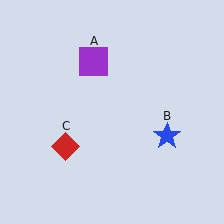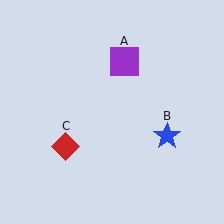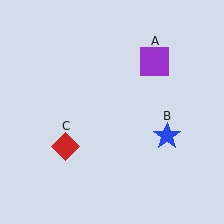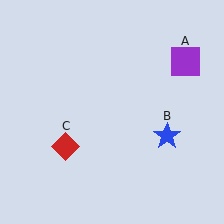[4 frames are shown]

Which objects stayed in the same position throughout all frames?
Blue star (object B) and red diamond (object C) remained stationary.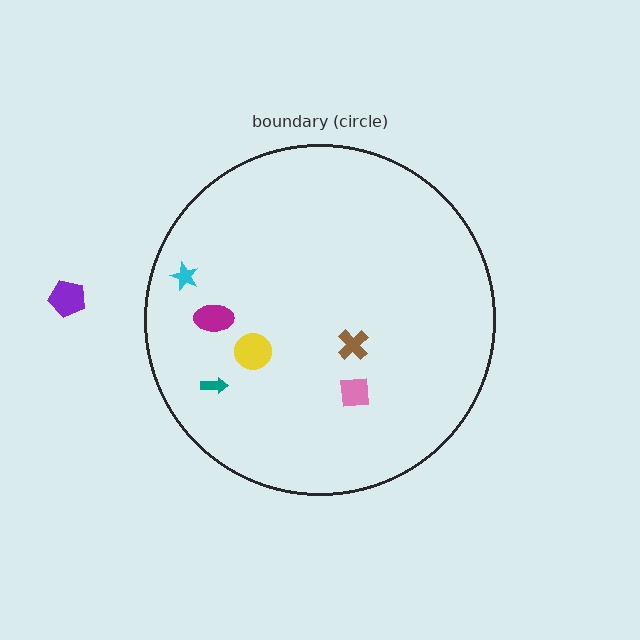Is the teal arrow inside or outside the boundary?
Inside.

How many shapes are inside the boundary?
6 inside, 1 outside.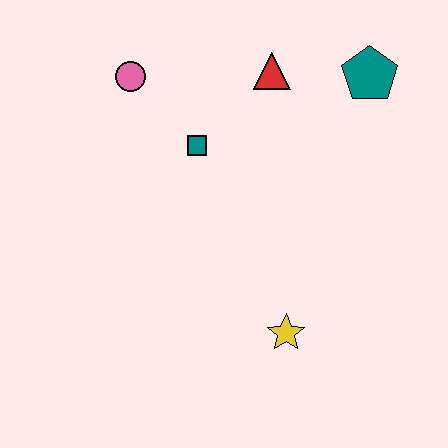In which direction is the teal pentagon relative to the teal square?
The teal pentagon is to the right of the teal square.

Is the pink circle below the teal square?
No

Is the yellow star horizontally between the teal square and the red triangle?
No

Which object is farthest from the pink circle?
The yellow star is farthest from the pink circle.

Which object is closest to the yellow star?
The teal square is closest to the yellow star.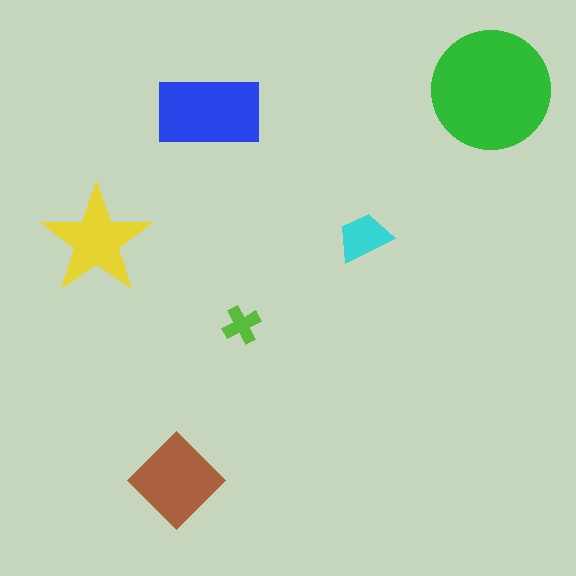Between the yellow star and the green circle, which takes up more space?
The green circle.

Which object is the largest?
The green circle.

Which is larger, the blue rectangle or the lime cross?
The blue rectangle.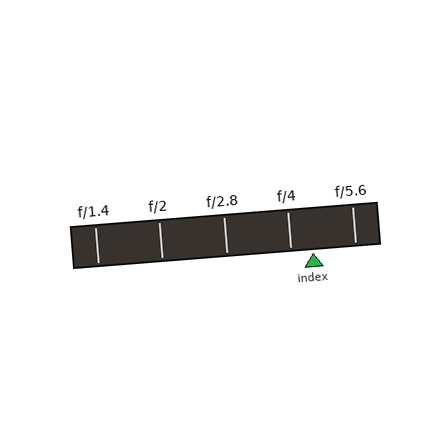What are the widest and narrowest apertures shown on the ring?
The widest aperture shown is f/1.4 and the narrowest is f/5.6.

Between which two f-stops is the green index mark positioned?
The index mark is between f/4 and f/5.6.